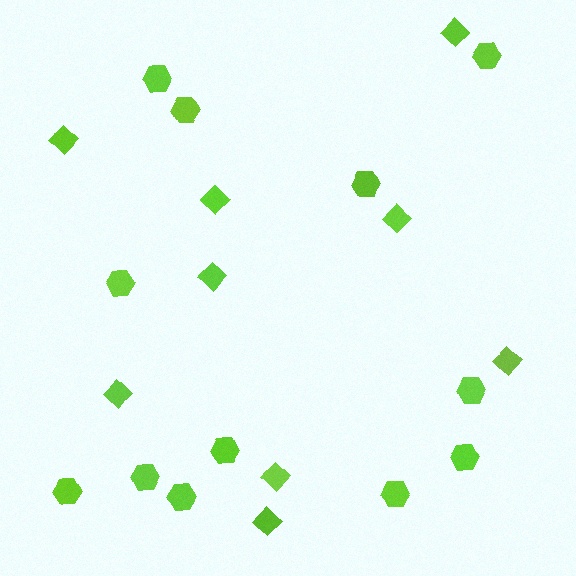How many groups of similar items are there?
There are 2 groups: one group of hexagons (12) and one group of diamonds (9).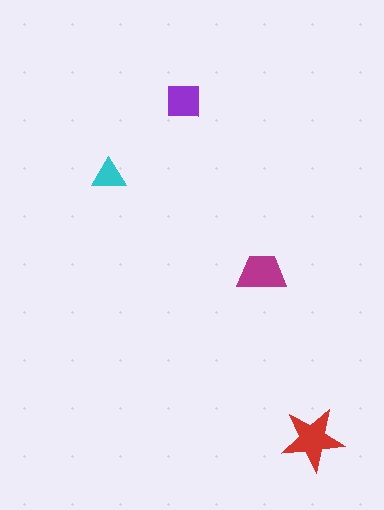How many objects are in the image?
There are 4 objects in the image.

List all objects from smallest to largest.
The cyan triangle, the purple square, the magenta trapezoid, the red star.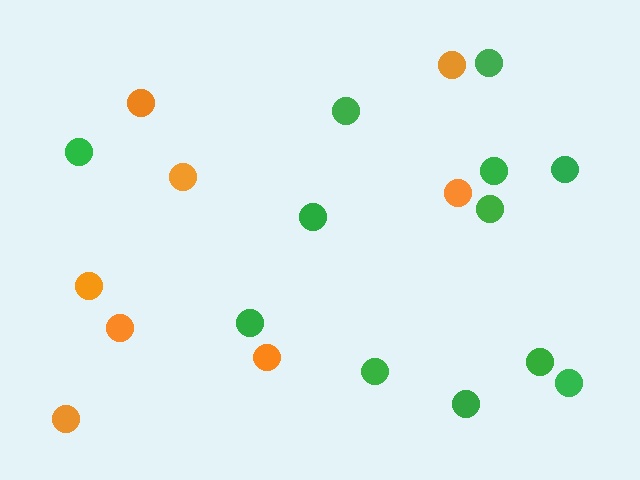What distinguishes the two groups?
There are 2 groups: one group of orange circles (8) and one group of green circles (12).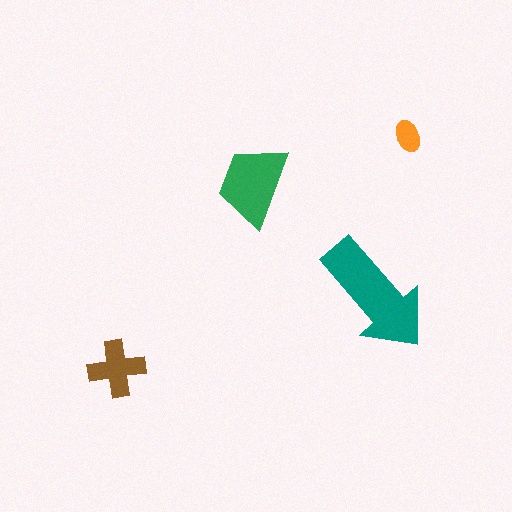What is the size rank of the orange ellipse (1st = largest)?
4th.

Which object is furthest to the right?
The orange ellipse is rightmost.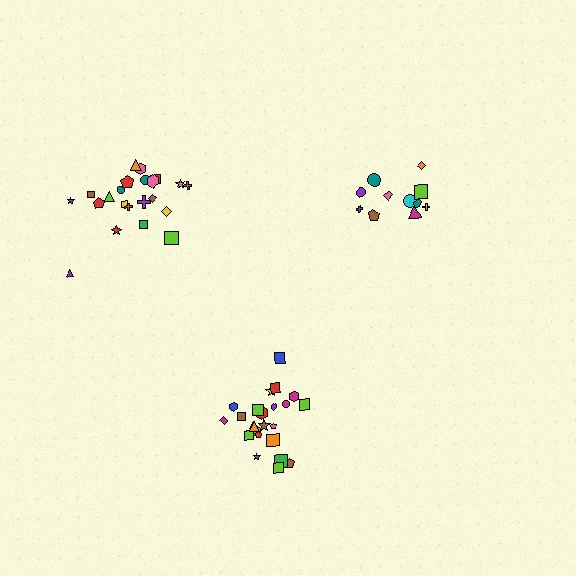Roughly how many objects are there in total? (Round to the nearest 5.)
Roughly 60 objects in total.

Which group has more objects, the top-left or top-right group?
The top-left group.